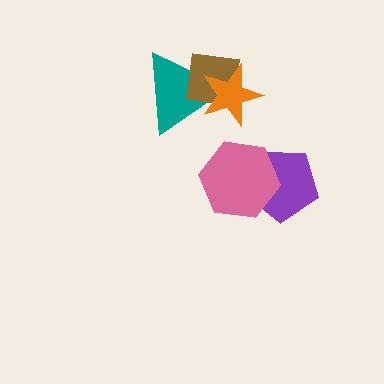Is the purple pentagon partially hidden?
Yes, it is partially covered by another shape.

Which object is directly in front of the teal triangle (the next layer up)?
The brown square is directly in front of the teal triangle.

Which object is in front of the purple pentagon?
The pink hexagon is in front of the purple pentagon.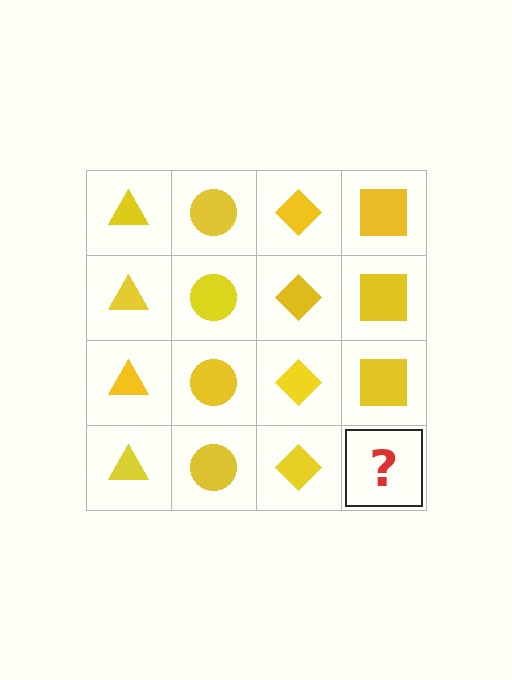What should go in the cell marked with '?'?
The missing cell should contain a yellow square.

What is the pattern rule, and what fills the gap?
The rule is that each column has a consistent shape. The gap should be filled with a yellow square.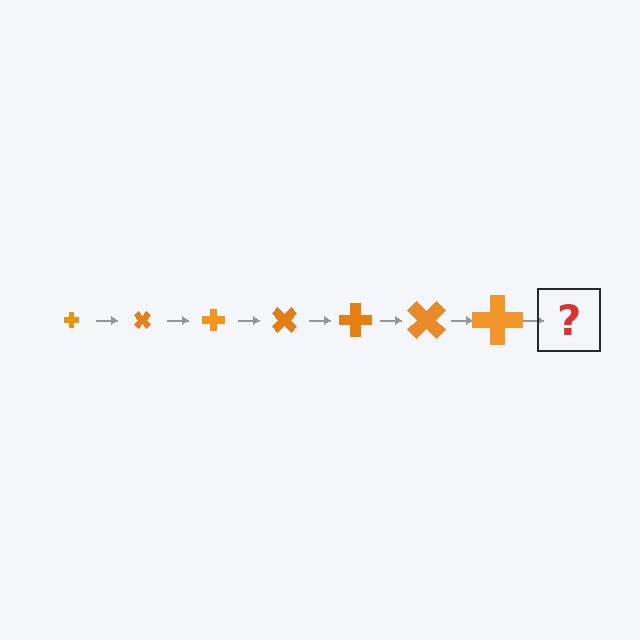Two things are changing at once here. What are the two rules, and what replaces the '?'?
The two rules are that the cross grows larger each step and it rotates 45 degrees each step. The '?' should be a cross, larger than the previous one and rotated 315 degrees from the start.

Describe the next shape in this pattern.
It should be a cross, larger than the previous one and rotated 315 degrees from the start.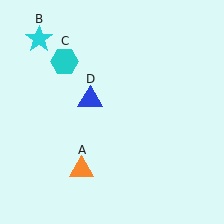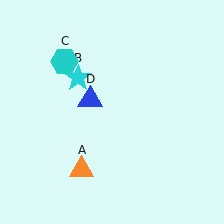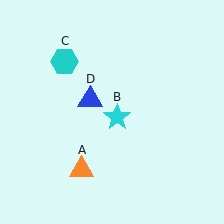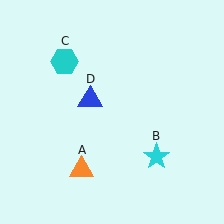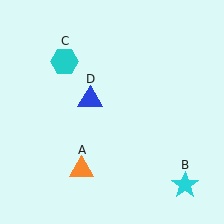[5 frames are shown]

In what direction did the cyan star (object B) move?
The cyan star (object B) moved down and to the right.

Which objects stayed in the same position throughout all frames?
Orange triangle (object A) and cyan hexagon (object C) and blue triangle (object D) remained stationary.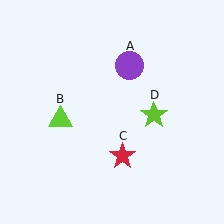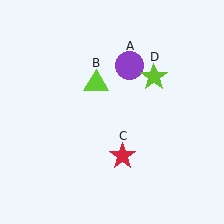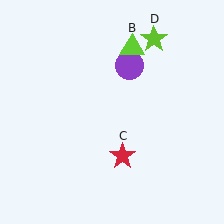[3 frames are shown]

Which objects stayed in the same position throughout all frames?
Purple circle (object A) and red star (object C) remained stationary.